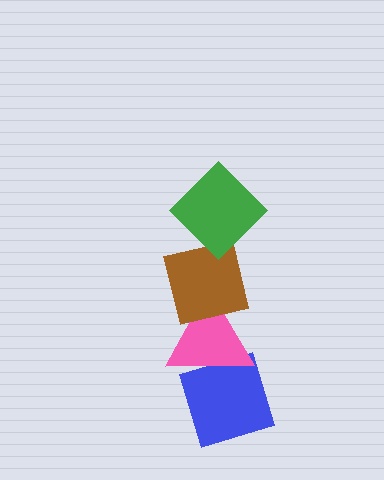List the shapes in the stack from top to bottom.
From top to bottom: the green diamond, the brown square, the pink triangle, the blue diamond.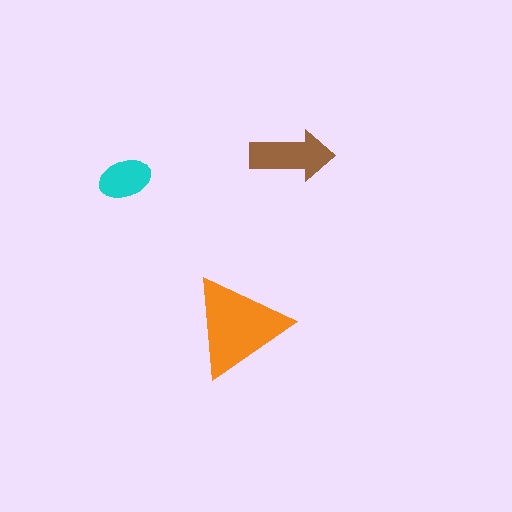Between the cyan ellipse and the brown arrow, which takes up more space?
The brown arrow.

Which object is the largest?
The orange triangle.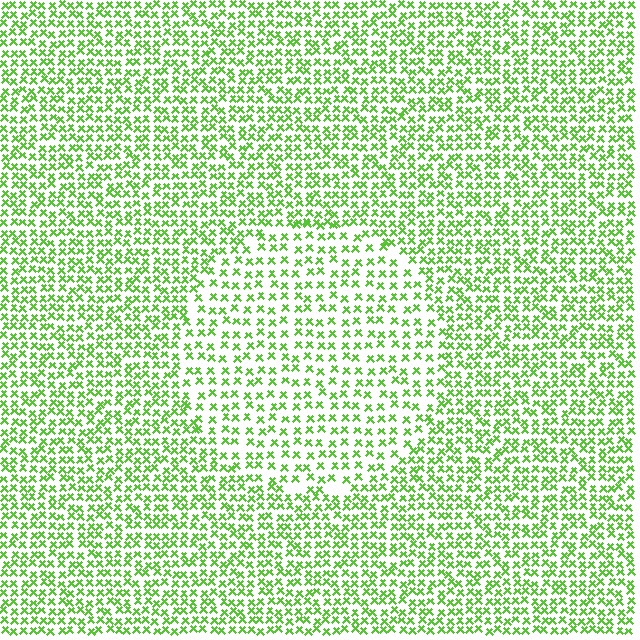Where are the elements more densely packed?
The elements are more densely packed outside the circle boundary.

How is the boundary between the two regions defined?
The boundary is defined by a change in element density (approximately 1.6x ratio). All elements are the same color, size, and shape.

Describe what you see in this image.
The image contains small lime elements arranged at two different densities. A circle-shaped region is visible where the elements are less densely packed than the surrounding area.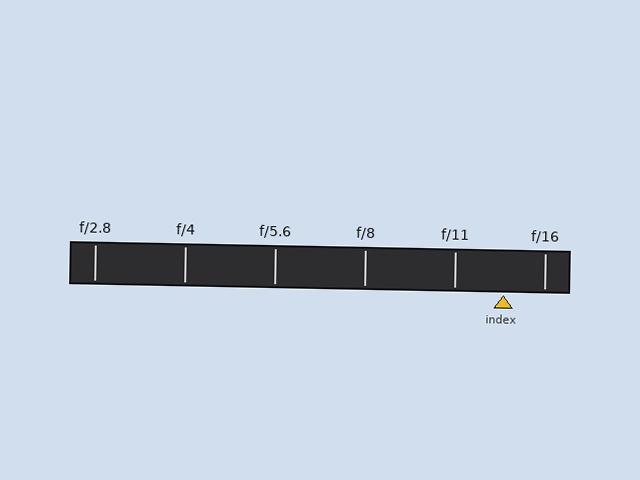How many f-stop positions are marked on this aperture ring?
There are 6 f-stop positions marked.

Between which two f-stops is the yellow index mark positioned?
The index mark is between f/11 and f/16.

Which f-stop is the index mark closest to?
The index mark is closest to f/16.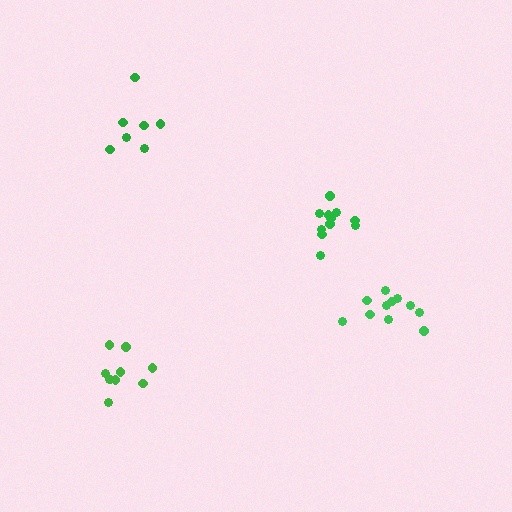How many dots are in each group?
Group 1: 7 dots, Group 2: 10 dots, Group 3: 11 dots, Group 4: 11 dots (39 total).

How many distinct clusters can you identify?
There are 4 distinct clusters.